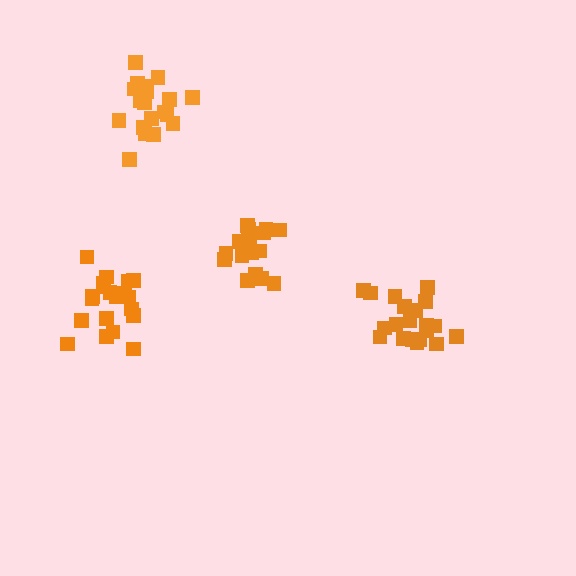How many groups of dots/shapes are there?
There are 4 groups.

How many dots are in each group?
Group 1: 20 dots, Group 2: 16 dots, Group 3: 19 dots, Group 4: 21 dots (76 total).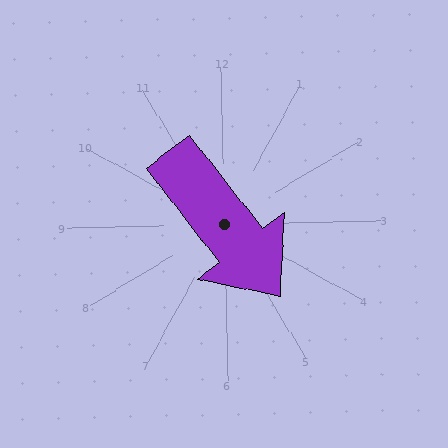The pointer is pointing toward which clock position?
Roughly 5 o'clock.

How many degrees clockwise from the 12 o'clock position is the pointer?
Approximately 144 degrees.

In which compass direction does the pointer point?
Southeast.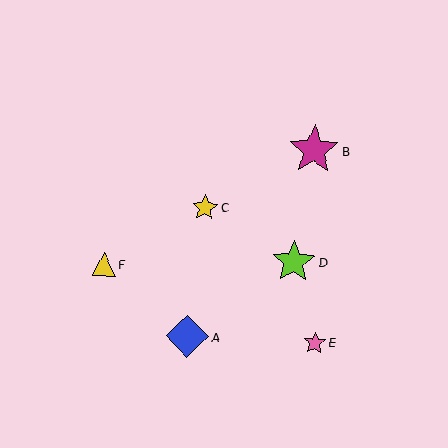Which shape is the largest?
The magenta star (labeled B) is the largest.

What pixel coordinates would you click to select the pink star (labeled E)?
Click at (315, 343) to select the pink star E.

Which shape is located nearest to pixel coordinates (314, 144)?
The magenta star (labeled B) at (314, 150) is nearest to that location.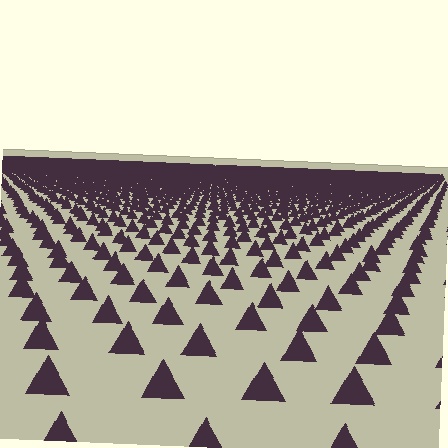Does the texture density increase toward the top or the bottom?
Density increases toward the top.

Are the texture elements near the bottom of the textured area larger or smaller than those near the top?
Larger. Near the bottom, elements are closer to the viewer and appear at a bigger on-screen size.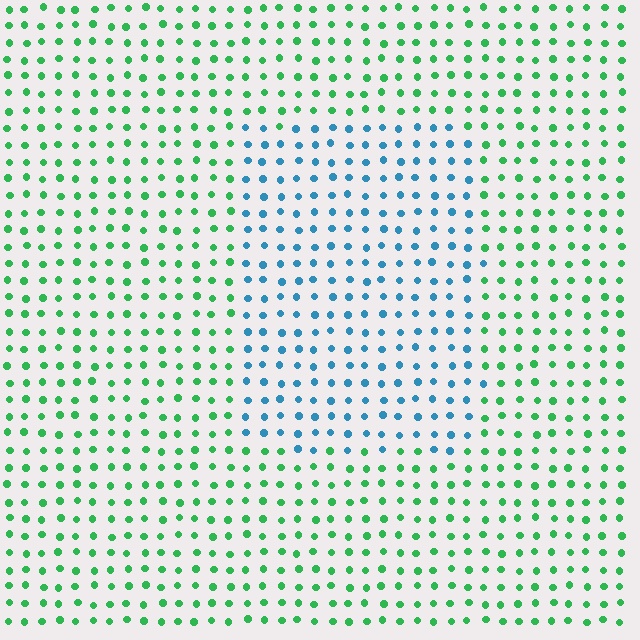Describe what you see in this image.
The image is filled with small green elements in a uniform arrangement. A rectangle-shaped region is visible where the elements are tinted to a slightly different hue, forming a subtle color boundary.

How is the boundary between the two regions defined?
The boundary is defined purely by a slight shift in hue (about 62 degrees). Spacing, size, and orientation are identical on both sides.